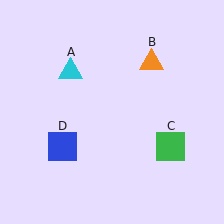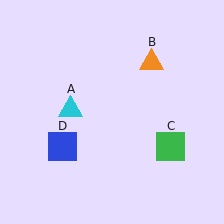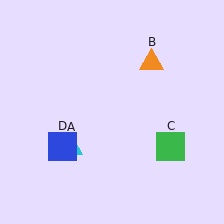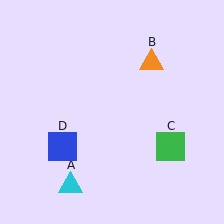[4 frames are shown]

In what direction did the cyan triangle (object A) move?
The cyan triangle (object A) moved down.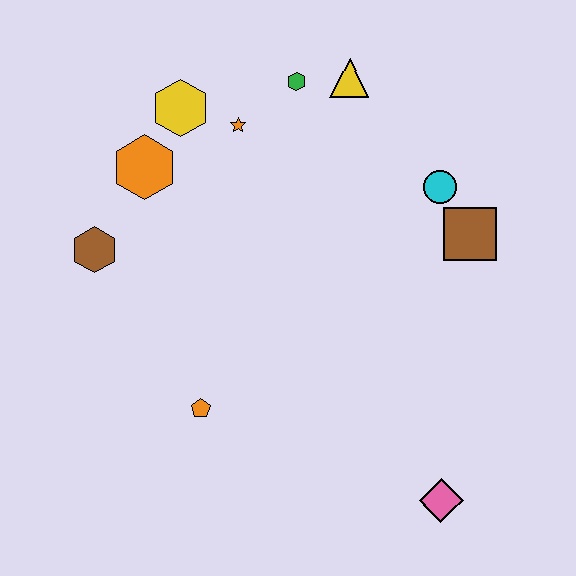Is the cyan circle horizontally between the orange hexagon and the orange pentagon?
No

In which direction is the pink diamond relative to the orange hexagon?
The pink diamond is below the orange hexagon.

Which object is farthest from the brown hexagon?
The pink diamond is farthest from the brown hexagon.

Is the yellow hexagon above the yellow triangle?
No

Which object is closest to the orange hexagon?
The yellow hexagon is closest to the orange hexagon.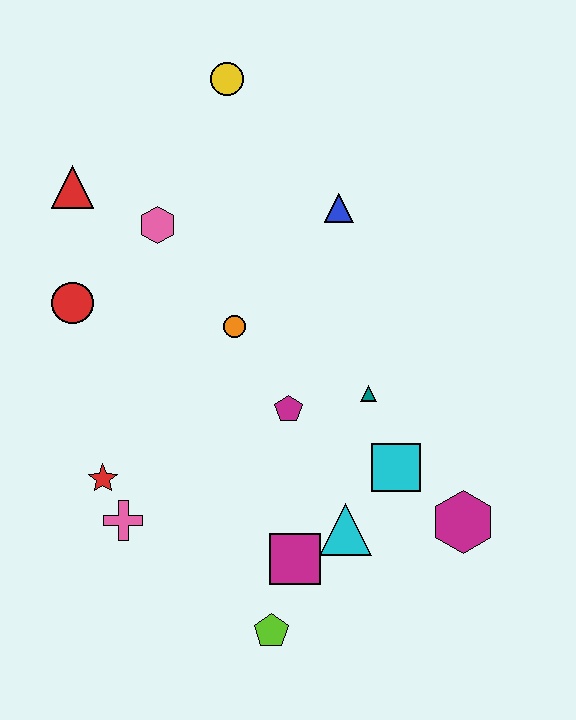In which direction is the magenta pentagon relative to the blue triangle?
The magenta pentagon is below the blue triangle.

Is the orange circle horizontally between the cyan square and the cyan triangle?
No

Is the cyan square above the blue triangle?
No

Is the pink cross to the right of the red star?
Yes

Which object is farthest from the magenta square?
The yellow circle is farthest from the magenta square.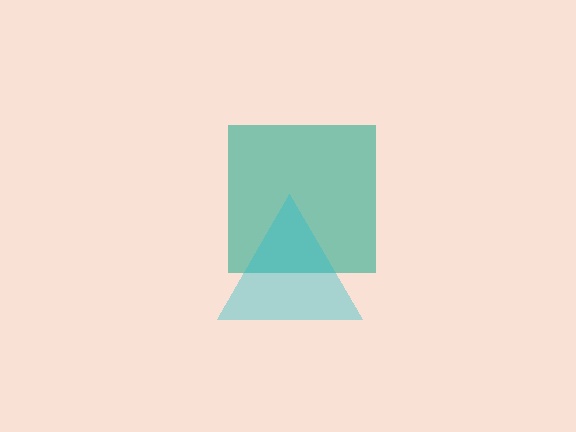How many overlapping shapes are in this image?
There are 2 overlapping shapes in the image.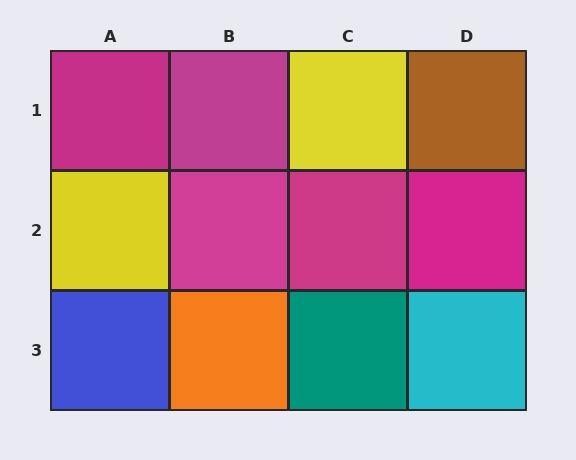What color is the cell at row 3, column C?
Teal.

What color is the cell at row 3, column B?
Orange.